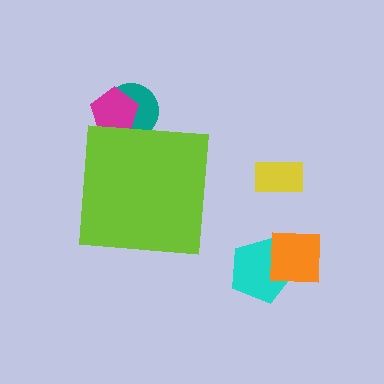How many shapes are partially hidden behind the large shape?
2 shapes are partially hidden.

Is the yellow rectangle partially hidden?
No, the yellow rectangle is fully visible.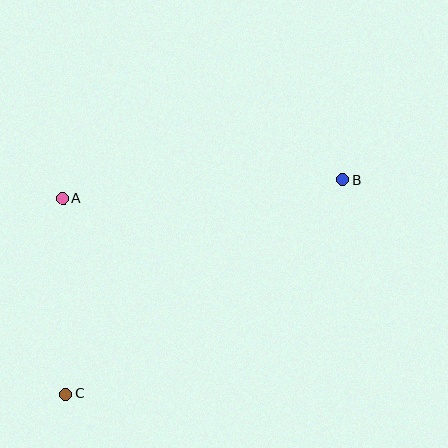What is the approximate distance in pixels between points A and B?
The distance between A and B is approximately 281 pixels.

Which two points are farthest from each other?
Points B and C are farthest from each other.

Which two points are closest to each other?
Points A and C are closest to each other.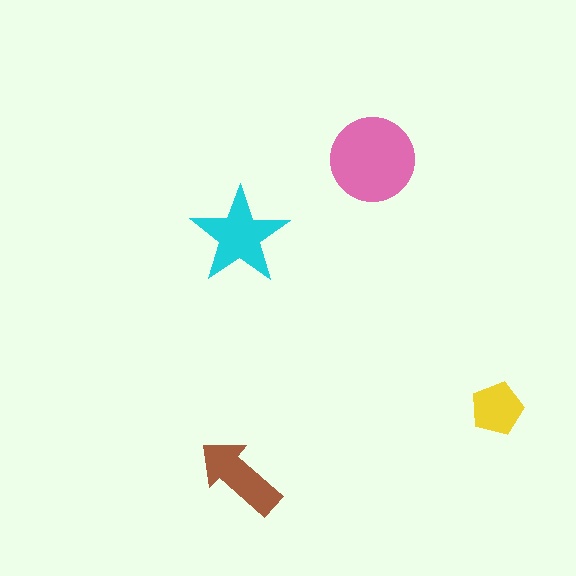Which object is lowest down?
The brown arrow is bottommost.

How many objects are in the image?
There are 4 objects in the image.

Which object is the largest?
The pink circle.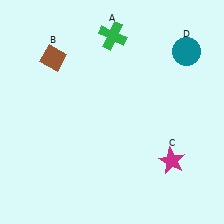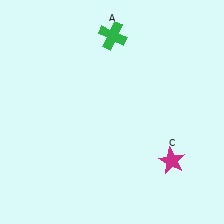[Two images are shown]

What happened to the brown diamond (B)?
The brown diamond (B) was removed in Image 2. It was in the top-left area of Image 1.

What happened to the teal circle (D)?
The teal circle (D) was removed in Image 2. It was in the top-right area of Image 1.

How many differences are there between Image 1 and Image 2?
There are 2 differences between the two images.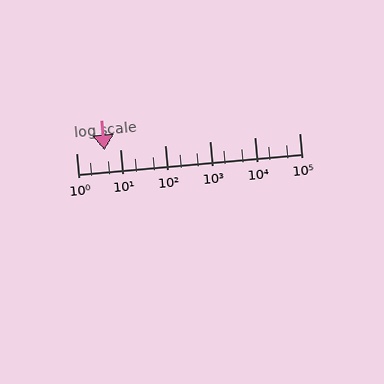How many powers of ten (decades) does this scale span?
The scale spans 5 decades, from 1 to 100000.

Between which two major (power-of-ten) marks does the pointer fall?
The pointer is between 1 and 10.